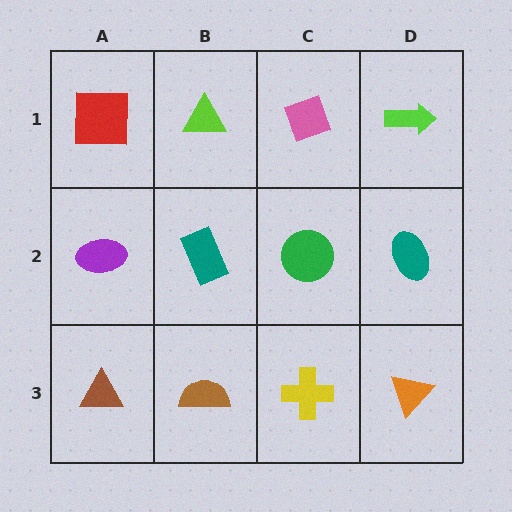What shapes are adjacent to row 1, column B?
A teal rectangle (row 2, column B), a red square (row 1, column A), a pink diamond (row 1, column C).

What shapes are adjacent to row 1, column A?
A purple ellipse (row 2, column A), a lime triangle (row 1, column B).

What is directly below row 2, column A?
A brown triangle.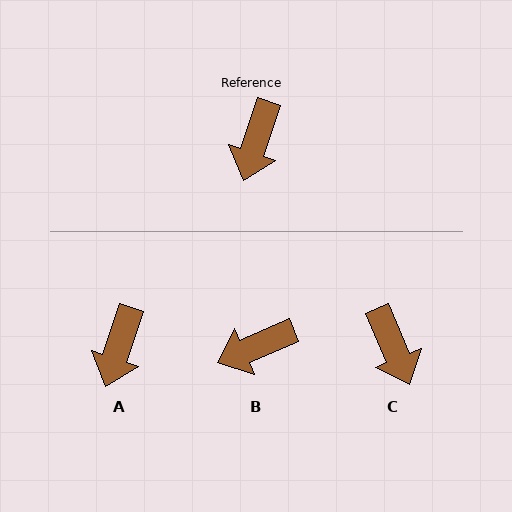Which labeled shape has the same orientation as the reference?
A.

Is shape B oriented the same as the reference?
No, it is off by about 49 degrees.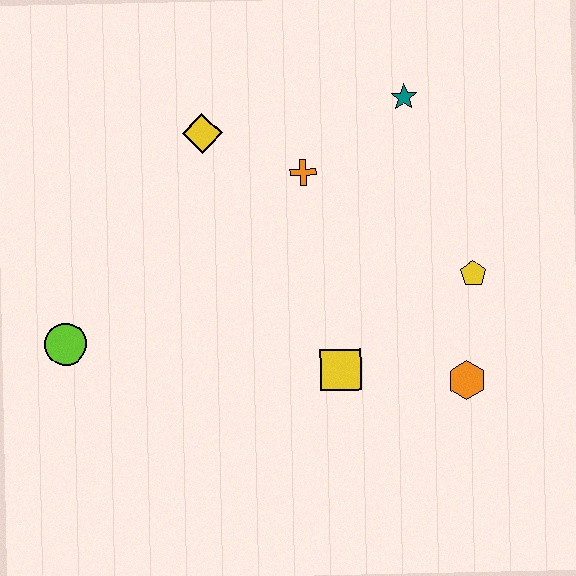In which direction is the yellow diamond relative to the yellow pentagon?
The yellow diamond is to the left of the yellow pentagon.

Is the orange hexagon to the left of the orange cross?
No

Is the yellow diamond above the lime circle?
Yes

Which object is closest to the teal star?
The orange cross is closest to the teal star.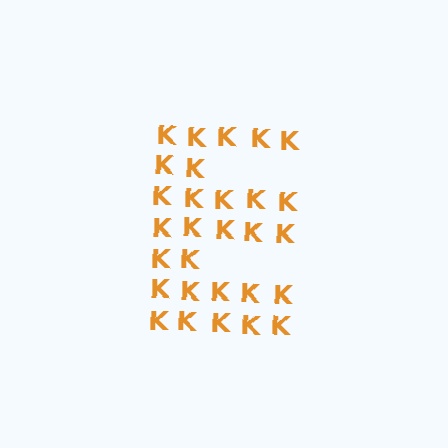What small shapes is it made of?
It is made of small letter K's.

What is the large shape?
The large shape is the letter E.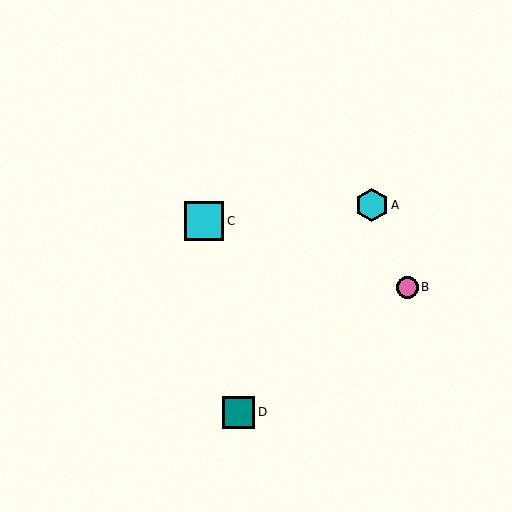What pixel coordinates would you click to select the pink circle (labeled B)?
Click at (407, 287) to select the pink circle B.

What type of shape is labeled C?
Shape C is a cyan square.